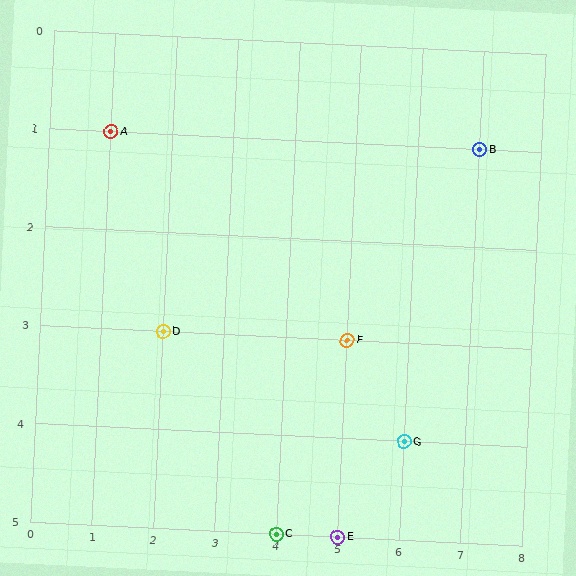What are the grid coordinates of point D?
Point D is at grid coordinates (2, 3).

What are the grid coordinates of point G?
Point G is at grid coordinates (6, 4).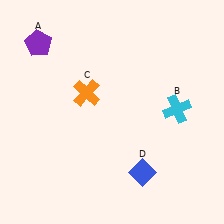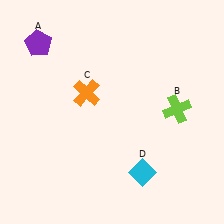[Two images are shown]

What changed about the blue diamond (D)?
In Image 1, D is blue. In Image 2, it changed to cyan.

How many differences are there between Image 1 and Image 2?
There are 2 differences between the two images.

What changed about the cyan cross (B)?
In Image 1, B is cyan. In Image 2, it changed to lime.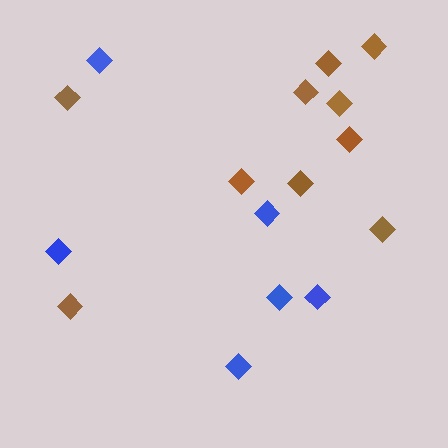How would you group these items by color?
There are 2 groups: one group of brown diamonds (10) and one group of blue diamonds (6).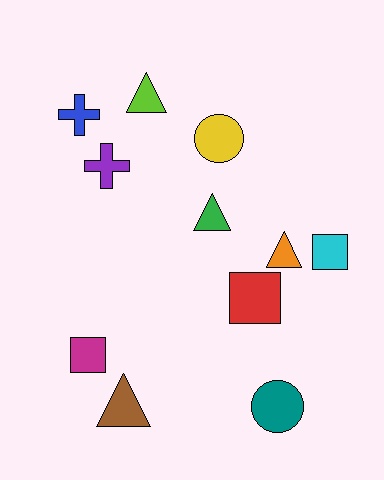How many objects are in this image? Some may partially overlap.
There are 11 objects.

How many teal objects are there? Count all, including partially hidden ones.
There is 1 teal object.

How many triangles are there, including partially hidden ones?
There are 4 triangles.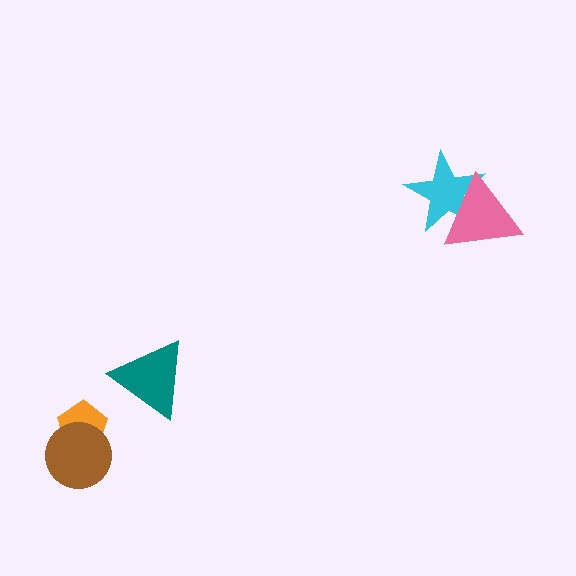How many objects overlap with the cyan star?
1 object overlaps with the cyan star.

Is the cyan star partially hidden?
Yes, it is partially covered by another shape.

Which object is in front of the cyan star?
The pink triangle is in front of the cyan star.